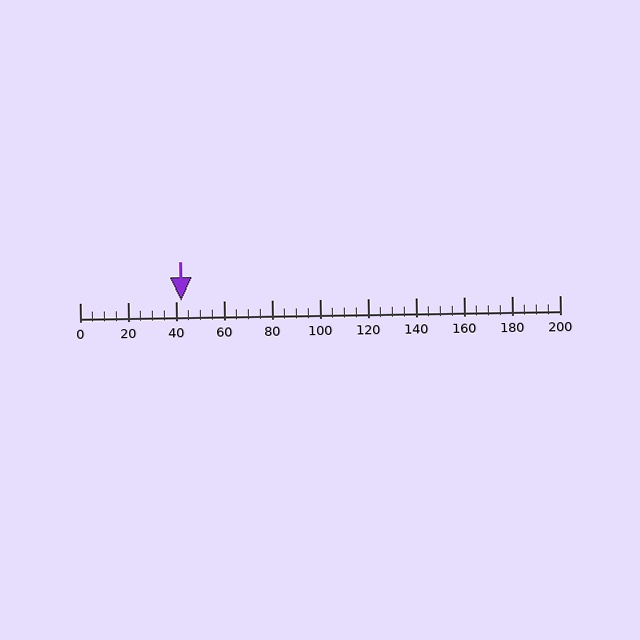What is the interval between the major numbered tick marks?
The major tick marks are spaced 20 units apart.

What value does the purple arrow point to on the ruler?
The purple arrow points to approximately 42.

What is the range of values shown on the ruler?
The ruler shows values from 0 to 200.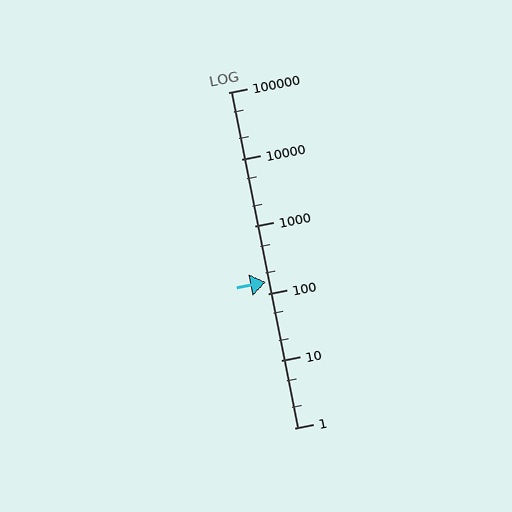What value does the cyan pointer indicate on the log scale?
The pointer indicates approximately 150.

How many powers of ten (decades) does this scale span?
The scale spans 5 decades, from 1 to 100000.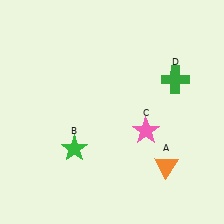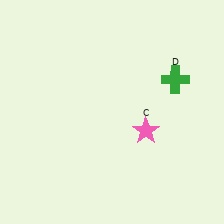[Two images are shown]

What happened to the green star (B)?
The green star (B) was removed in Image 2. It was in the bottom-left area of Image 1.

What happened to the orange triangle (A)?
The orange triangle (A) was removed in Image 2. It was in the bottom-right area of Image 1.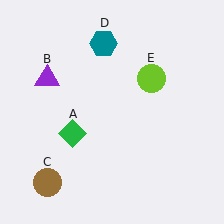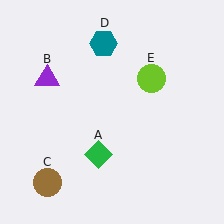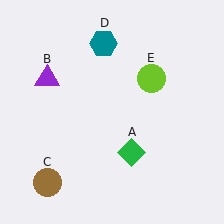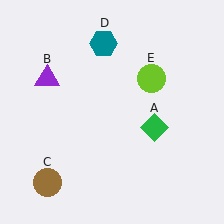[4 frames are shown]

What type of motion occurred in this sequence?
The green diamond (object A) rotated counterclockwise around the center of the scene.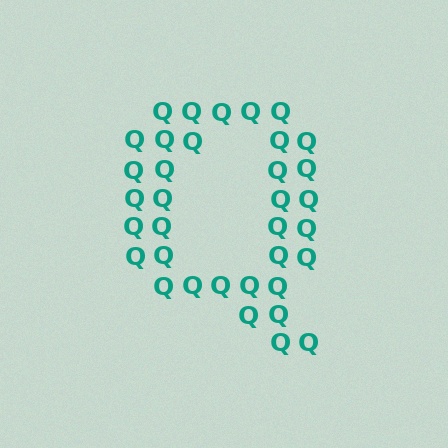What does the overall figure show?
The overall figure shows the letter Q.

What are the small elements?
The small elements are letter Q's.